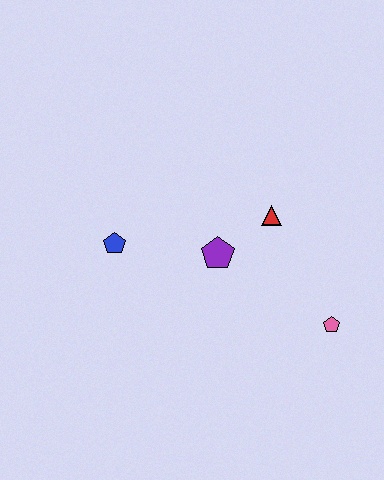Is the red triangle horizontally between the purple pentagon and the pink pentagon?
Yes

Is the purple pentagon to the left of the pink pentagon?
Yes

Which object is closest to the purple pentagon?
The red triangle is closest to the purple pentagon.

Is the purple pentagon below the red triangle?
Yes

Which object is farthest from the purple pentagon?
The pink pentagon is farthest from the purple pentagon.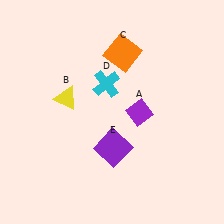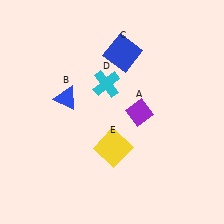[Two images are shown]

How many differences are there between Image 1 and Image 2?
There are 3 differences between the two images.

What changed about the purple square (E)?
In Image 1, E is purple. In Image 2, it changed to yellow.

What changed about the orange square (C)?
In Image 1, C is orange. In Image 2, it changed to blue.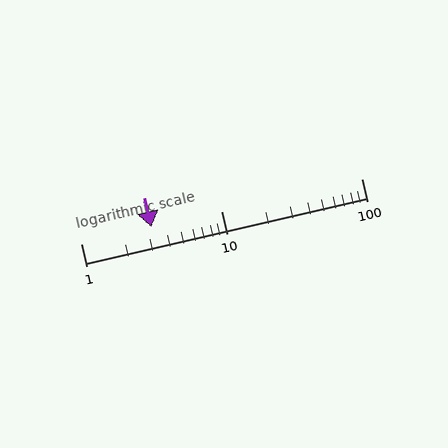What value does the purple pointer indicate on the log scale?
The pointer indicates approximately 3.2.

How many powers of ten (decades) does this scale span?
The scale spans 2 decades, from 1 to 100.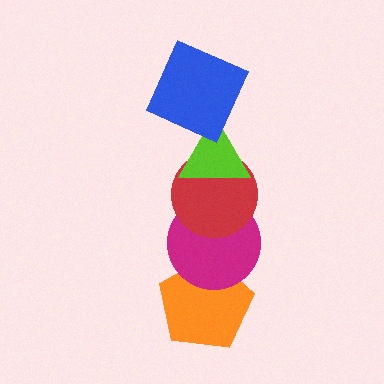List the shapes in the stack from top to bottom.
From top to bottom: the blue square, the lime triangle, the red circle, the magenta circle, the orange pentagon.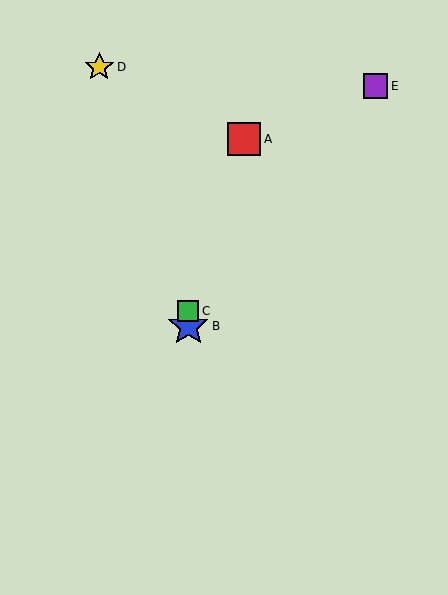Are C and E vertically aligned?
No, C is at x≈188 and E is at x≈376.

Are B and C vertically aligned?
Yes, both are at x≈188.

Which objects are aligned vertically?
Objects B, C are aligned vertically.